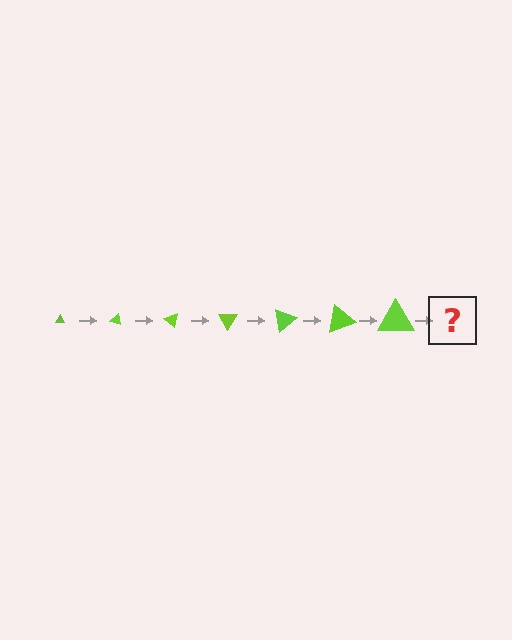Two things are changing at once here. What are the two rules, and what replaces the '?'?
The two rules are that the triangle grows larger each step and it rotates 20 degrees each step. The '?' should be a triangle, larger than the previous one and rotated 140 degrees from the start.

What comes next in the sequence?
The next element should be a triangle, larger than the previous one and rotated 140 degrees from the start.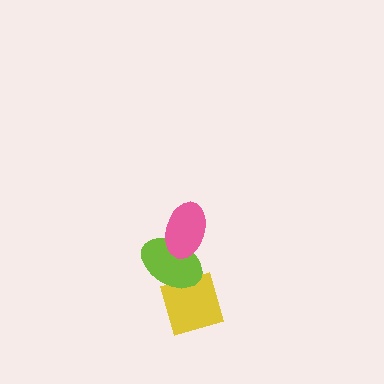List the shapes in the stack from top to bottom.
From top to bottom: the pink ellipse, the lime ellipse, the yellow diamond.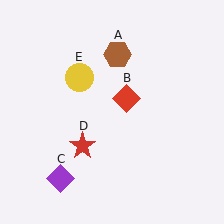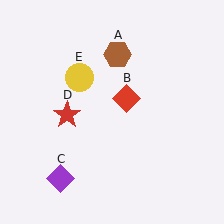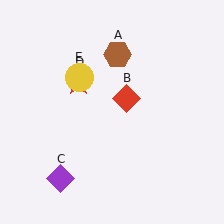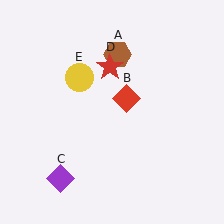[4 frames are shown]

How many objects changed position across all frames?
1 object changed position: red star (object D).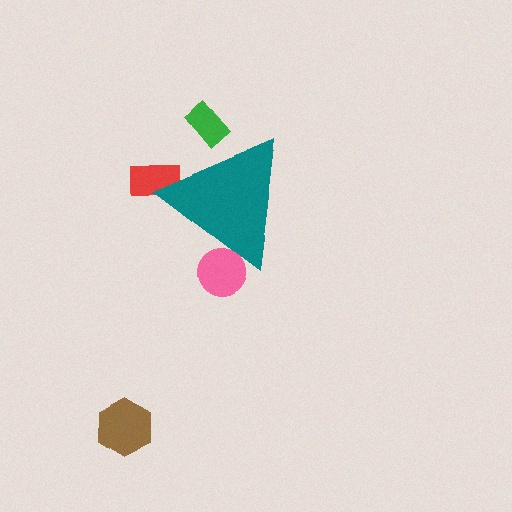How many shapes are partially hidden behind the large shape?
3 shapes are partially hidden.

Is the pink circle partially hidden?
Yes, the pink circle is partially hidden behind the teal triangle.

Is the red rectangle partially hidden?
Yes, the red rectangle is partially hidden behind the teal triangle.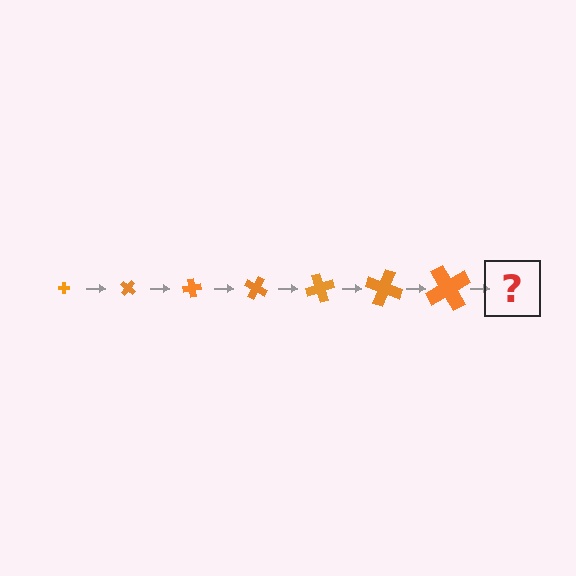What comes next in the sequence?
The next element should be a cross, larger than the previous one and rotated 280 degrees from the start.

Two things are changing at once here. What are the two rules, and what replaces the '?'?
The two rules are that the cross grows larger each step and it rotates 40 degrees each step. The '?' should be a cross, larger than the previous one and rotated 280 degrees from the start.